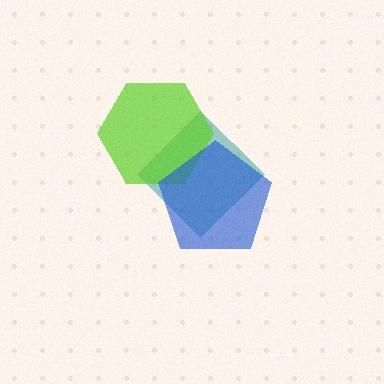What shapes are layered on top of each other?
The layered shapes are: a teal diamond, a lime hexagon, a blue pentagon.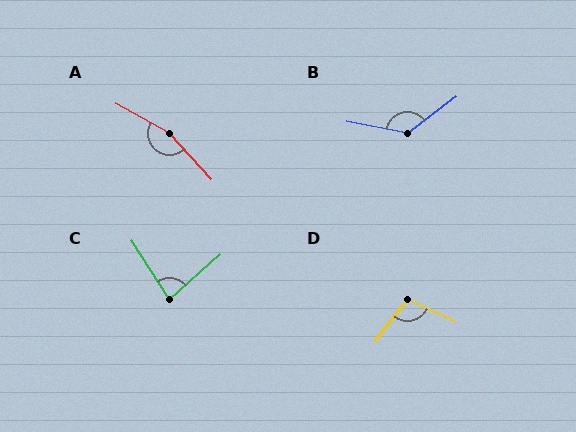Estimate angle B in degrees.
Approximately 132 degrees.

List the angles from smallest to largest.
C (81°), D (103°), B (132°), A (161°).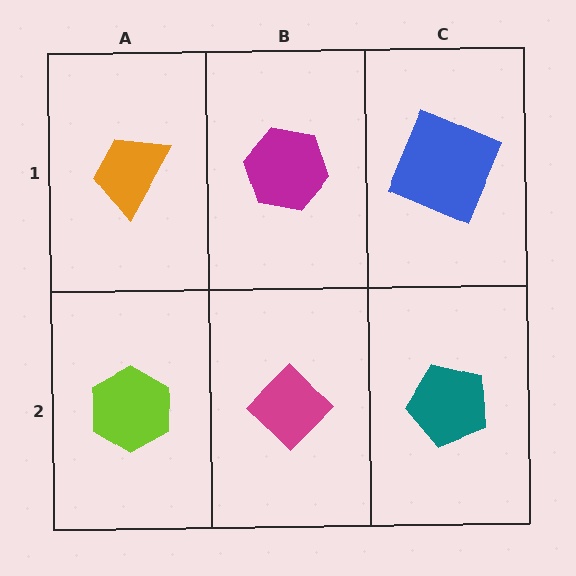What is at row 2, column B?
A magenta diamond.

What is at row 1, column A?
An orange trapezoid.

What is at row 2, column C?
A teal pentagon.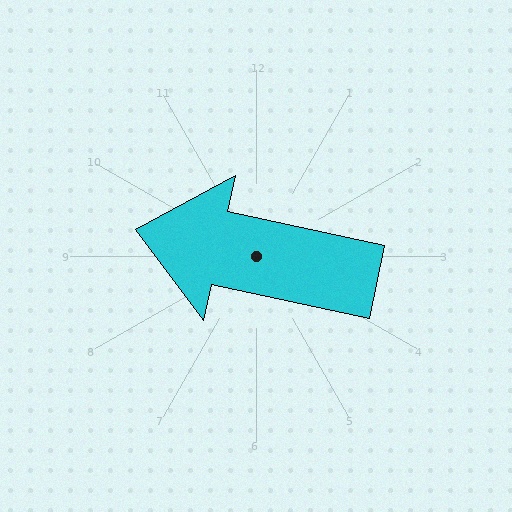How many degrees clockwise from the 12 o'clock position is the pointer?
Approximately 282 degrees.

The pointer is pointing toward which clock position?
Roughly 9 o'clock.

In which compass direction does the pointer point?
West.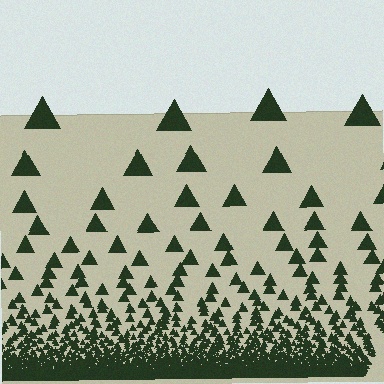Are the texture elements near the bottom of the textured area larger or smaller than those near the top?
Smaller. The gradient is inverted — elements near the bottom are smaller and denser.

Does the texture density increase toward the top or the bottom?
Density increases toward the bottom.